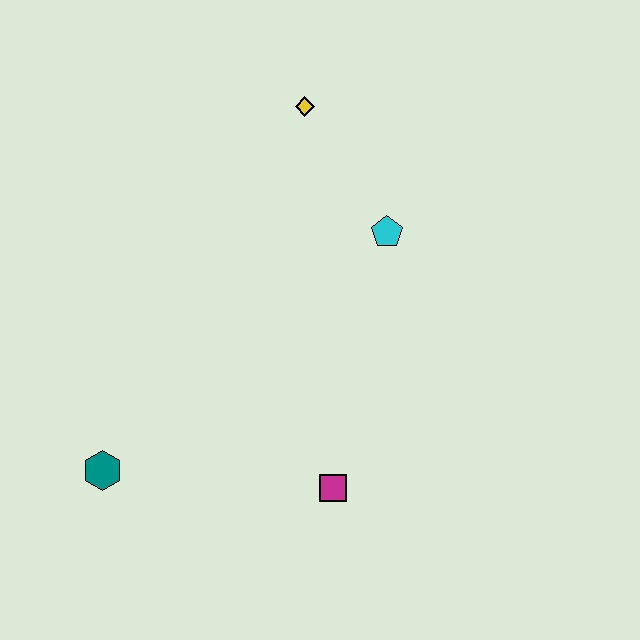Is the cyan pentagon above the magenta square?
Yes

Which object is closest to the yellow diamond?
The cyan pentagon is closest to the yellow diamond.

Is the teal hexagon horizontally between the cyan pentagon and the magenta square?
No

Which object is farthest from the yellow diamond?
The teal hexagon is farthest from the yellow diamond.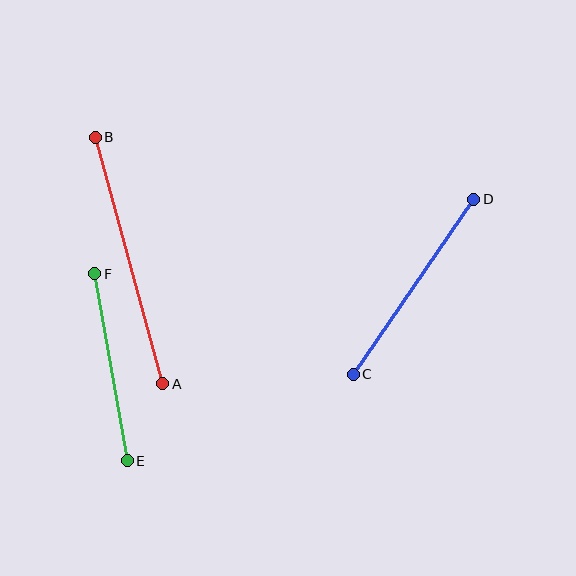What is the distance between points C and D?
The distance is approximately 213 pixels.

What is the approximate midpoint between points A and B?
The midpoint is at approximately (129, 260) pixels.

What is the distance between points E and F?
The distance is approximately 190 pixels.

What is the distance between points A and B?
The distance is approximately 256 pixels.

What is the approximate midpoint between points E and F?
The midpoint is at approximately (111, 367) pixels.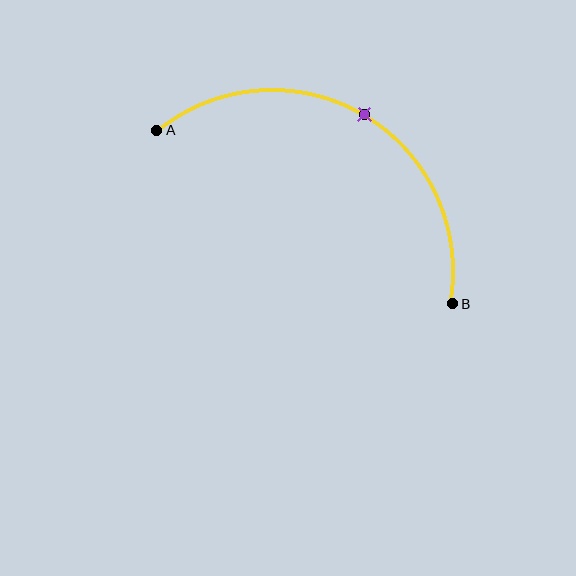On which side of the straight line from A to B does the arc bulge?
The arc bulges above the straight line connecting A and B.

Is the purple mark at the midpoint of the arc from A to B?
Yes. The purple mark lies on the arc at equal arc-length from both A and B — it is the arc midpoint.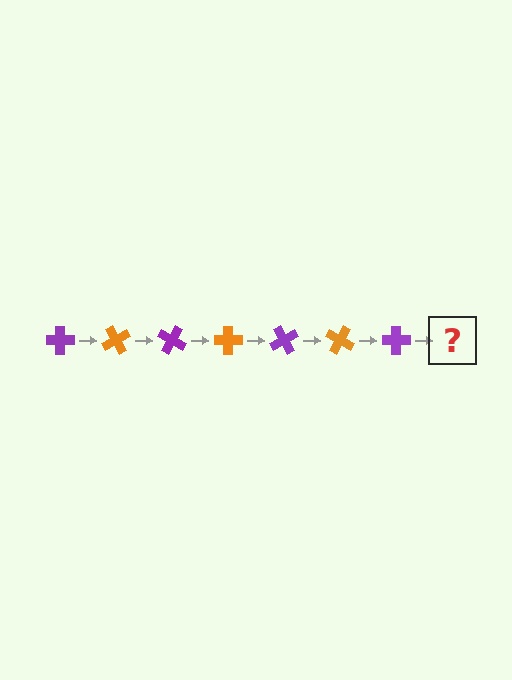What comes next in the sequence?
The next element should be an orange cross, rotated 420 degrees from the start.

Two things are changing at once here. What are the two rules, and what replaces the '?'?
The two rules are that it rotates 60 degrees each step and the color cycles through purple and orange. The '?' should be an orange cross, rotated 420 degrees from the start.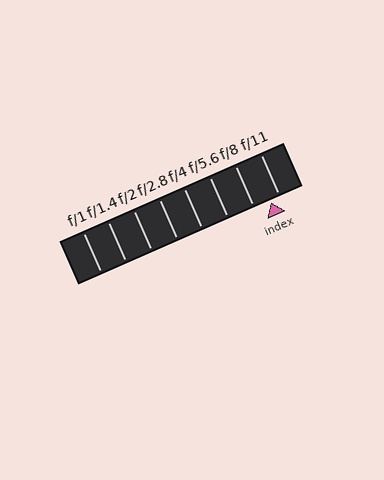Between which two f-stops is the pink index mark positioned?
The index mark is between f/8 and f/11.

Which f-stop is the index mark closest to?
The index mark is closest to f/11.